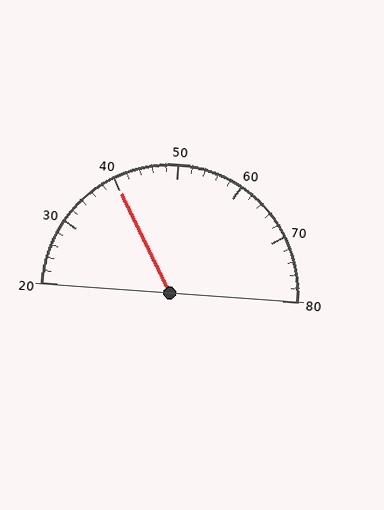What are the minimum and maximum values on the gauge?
The gauge ranges from 20 to 80.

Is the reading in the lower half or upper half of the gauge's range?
The reading is in the lower half of the range (20 to 80).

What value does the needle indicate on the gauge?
The needle indicates approximately 40.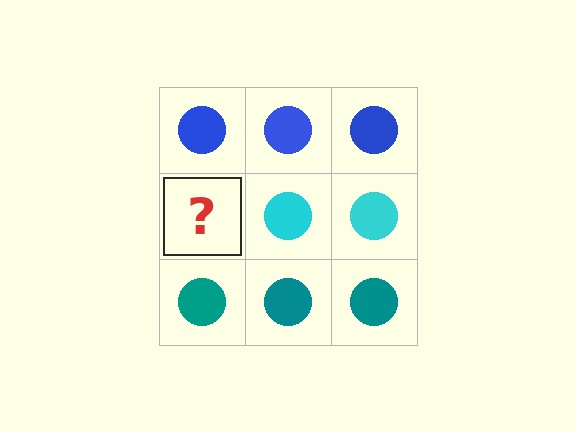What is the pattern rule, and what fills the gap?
The rule is that each row has a consistent color. The gap should be filled with a cyan circle.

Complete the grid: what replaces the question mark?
The question mark should be replaced with a cyan circle.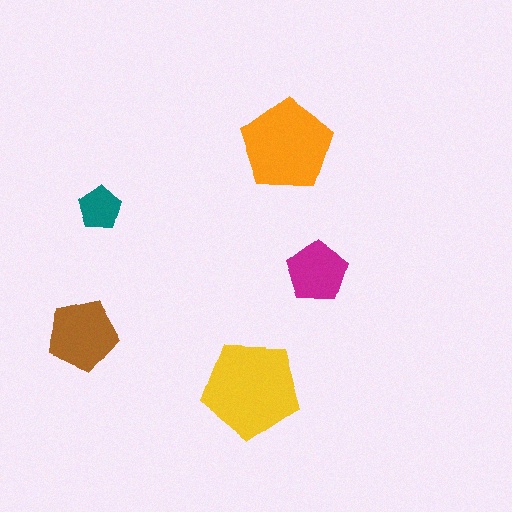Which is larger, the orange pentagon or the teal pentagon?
The orange one.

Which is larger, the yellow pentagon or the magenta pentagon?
The yellow one.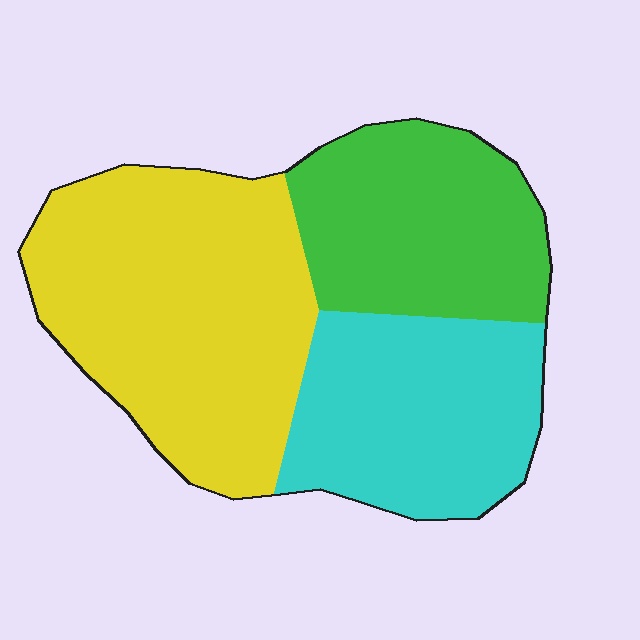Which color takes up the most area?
Yellow, at roughly 45%.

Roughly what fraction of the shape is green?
Green takes up about one quarter (1/4) of the shape.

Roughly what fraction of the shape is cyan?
Cyan takes up about one quarter (1/4) of the shape.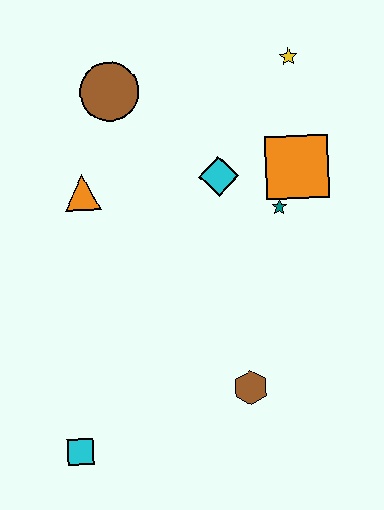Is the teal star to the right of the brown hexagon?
Yes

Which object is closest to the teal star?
The orange square is closest to the teal star.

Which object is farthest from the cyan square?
The yellow star is farthest from the cyan square.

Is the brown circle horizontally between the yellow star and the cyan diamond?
No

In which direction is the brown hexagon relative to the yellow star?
The brown hexagon is below the yellow star.